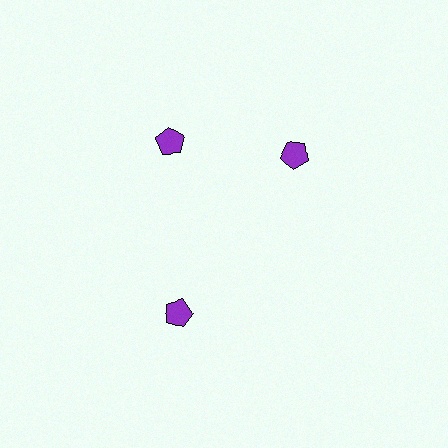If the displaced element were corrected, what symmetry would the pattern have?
It would have 3-fold rotational symmetry — the pattern would map onto itself every 120 degrees.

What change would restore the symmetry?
The symmetry would be restored by rotating it back into even spacing with its neighbors so that all 3 pentagons sit at equal angles and equal distance from the center.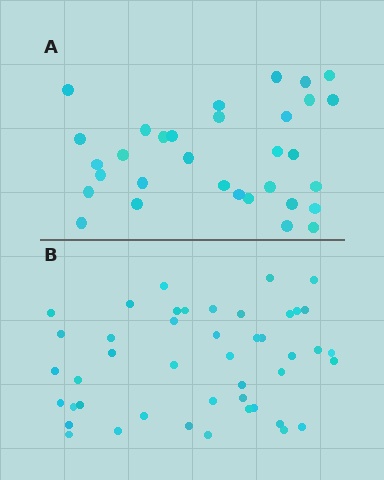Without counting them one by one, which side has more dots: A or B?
Region B (the bottom region) has more dots.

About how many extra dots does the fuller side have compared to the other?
Region B has approximately 15 more dots than region A.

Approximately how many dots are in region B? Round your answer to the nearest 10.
About 40 dots. (The exact count is 45, which rounds to 40.)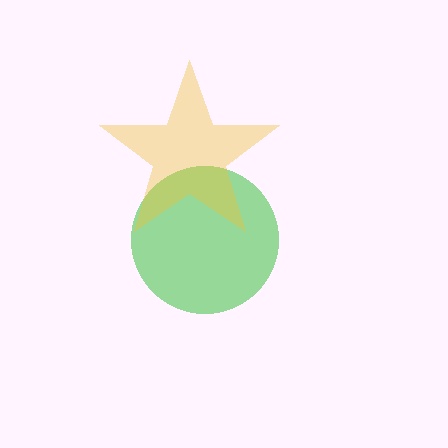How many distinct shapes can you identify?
There are 2 distinct shapes: a green circle, a yellow star.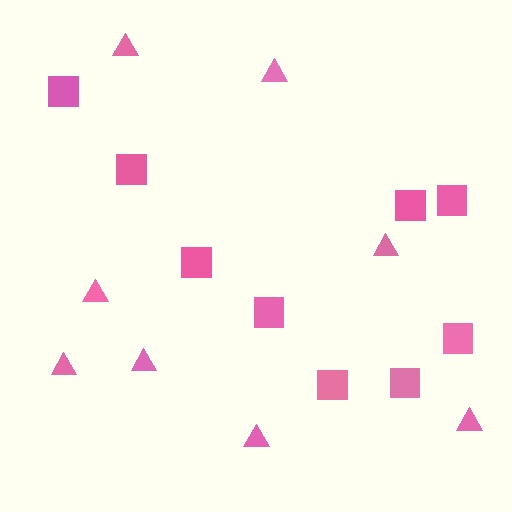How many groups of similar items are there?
There are 2 groups: one group of squares (9) and one group of triangles (8).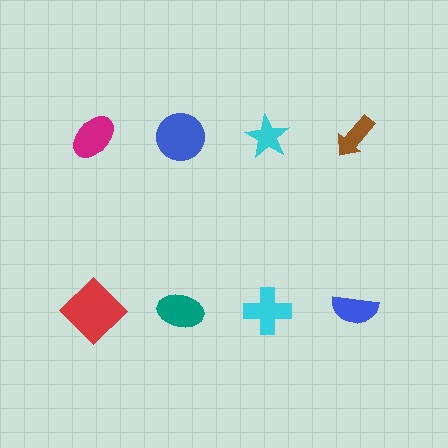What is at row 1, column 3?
A cyan star.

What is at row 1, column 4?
A brown arrow.